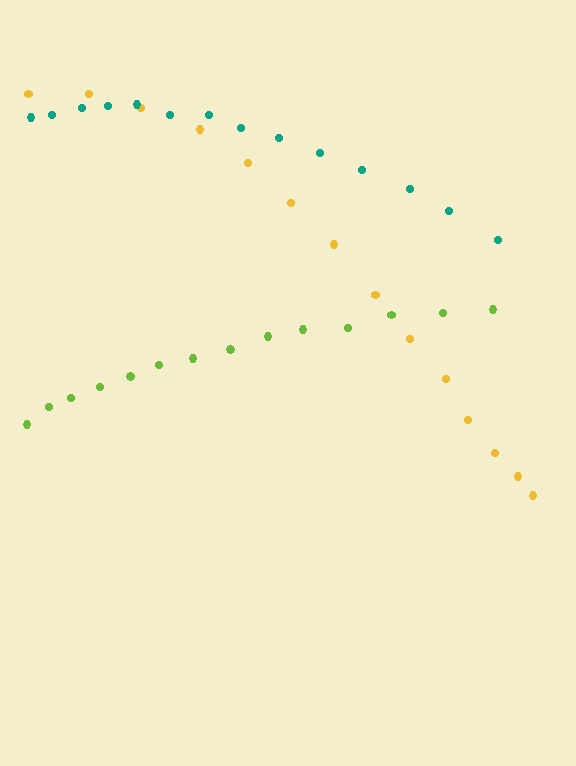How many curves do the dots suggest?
There are 3 distinct paths.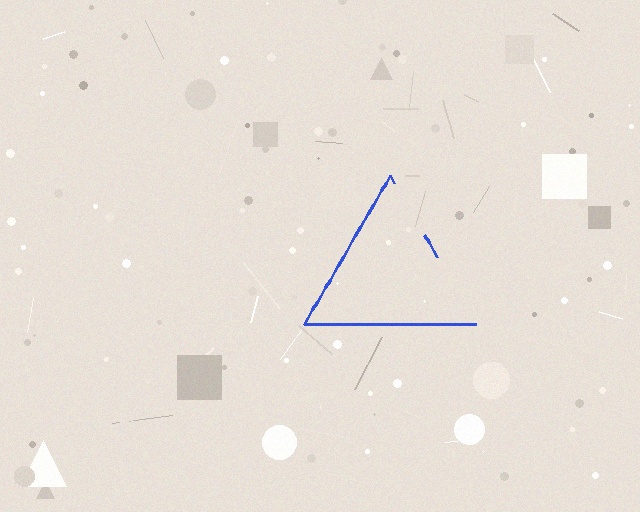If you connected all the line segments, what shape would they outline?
They would outline a triangle.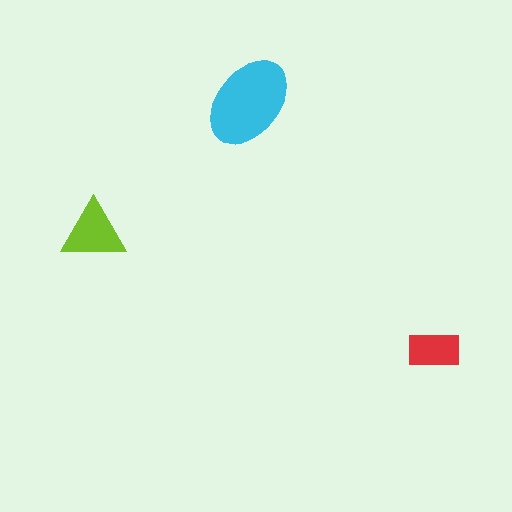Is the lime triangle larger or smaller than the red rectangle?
Larger.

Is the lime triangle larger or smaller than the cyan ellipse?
Smaller.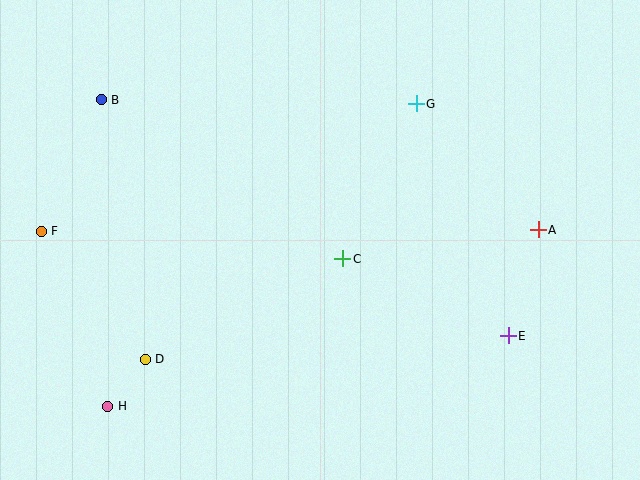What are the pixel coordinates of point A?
Point A is at (538, 230).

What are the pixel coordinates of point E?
Point E is at (508, 336).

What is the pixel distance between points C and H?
The distance between C and H is 278 pixels.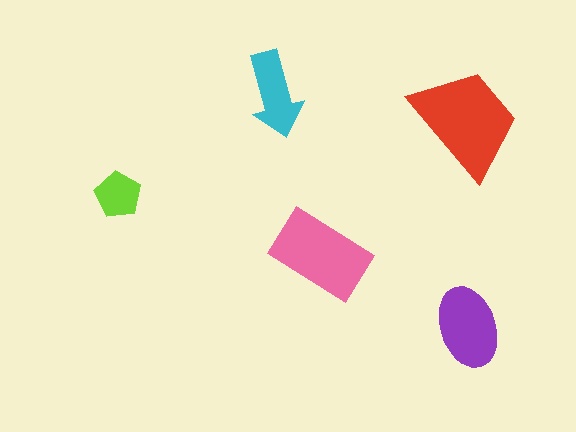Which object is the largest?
The red trapezoid.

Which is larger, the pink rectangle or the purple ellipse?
The pink rectangle.